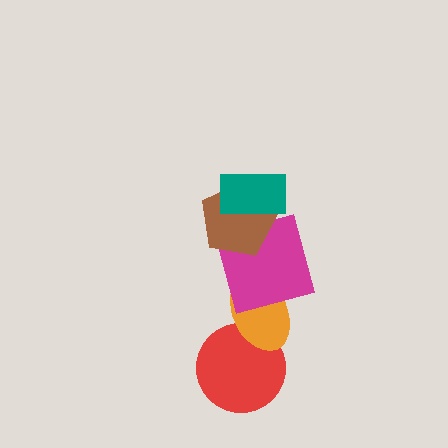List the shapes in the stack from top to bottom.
From top to bottom: the teal rectangle, the brown pentagon, the magenta square, the orange ellipse, the red circle.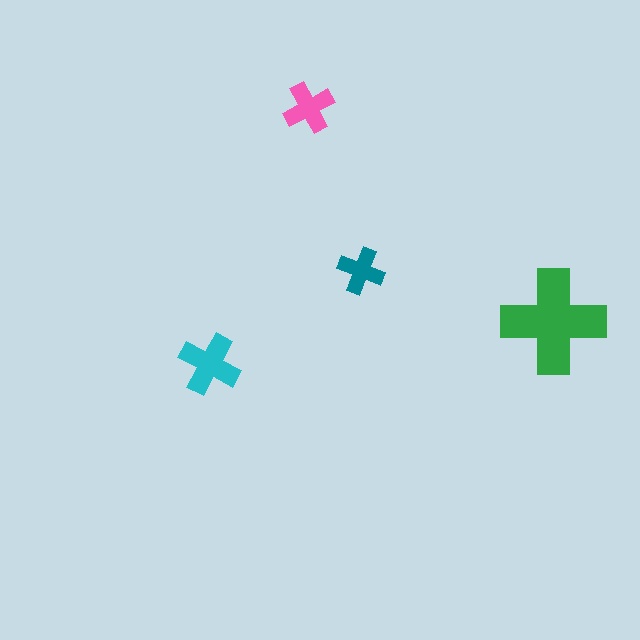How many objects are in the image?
There are 4 objects in the image.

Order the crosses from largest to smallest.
the green one, the cyan one, the pink one, the teal one.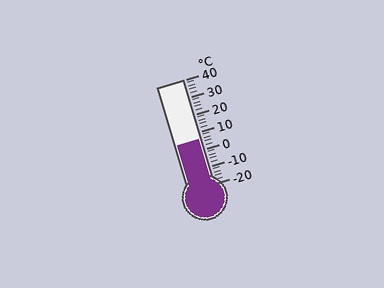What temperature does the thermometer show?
The thermometer shows approximately 6°C.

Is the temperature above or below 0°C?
The temperature is above 0°C.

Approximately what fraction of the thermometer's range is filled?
The thermometer is filled to approximately 45% of its range.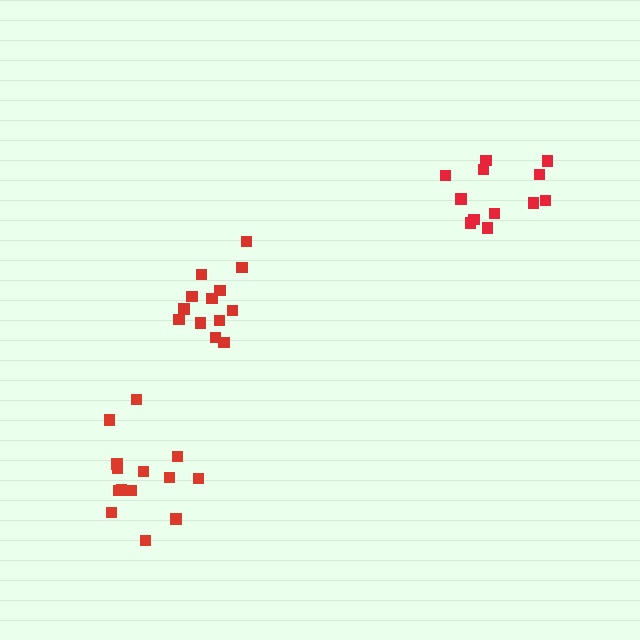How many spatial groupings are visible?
There are 3 spatial groupings.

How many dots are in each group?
Group 1: 12 dots, Group 2: 13 dots, Group 3: 14 dots (39 total).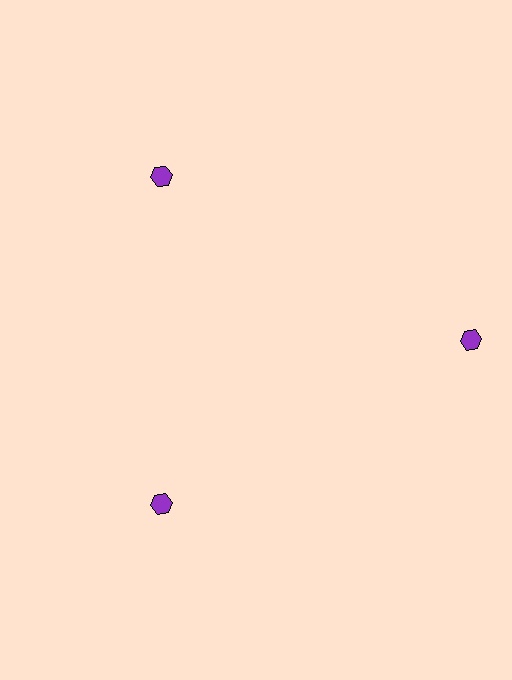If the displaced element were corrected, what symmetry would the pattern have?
It would have 3-fold rotational symmetry — the pattern would map onto itself every 120 degrees.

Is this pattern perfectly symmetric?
No. The 3 purple hexagons are arranged in a ring, but one element near the 3 o'clock position is pushed outward from the center, breaking the 3-fold rotational symmetry.